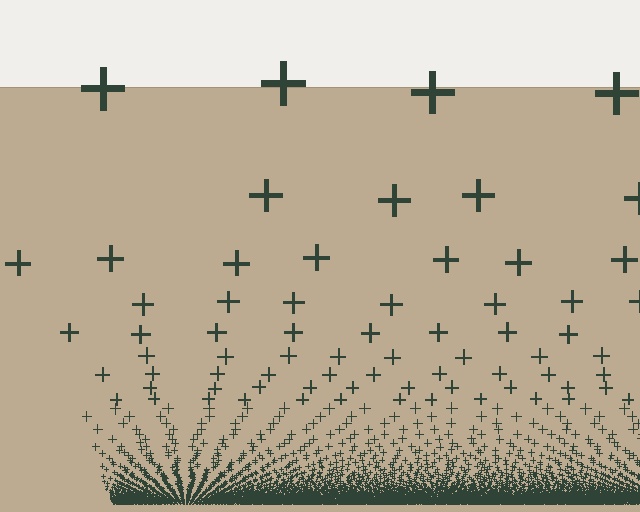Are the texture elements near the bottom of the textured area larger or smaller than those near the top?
Smaller. The gradient is inverted — elements near the bottom are smaller and denser.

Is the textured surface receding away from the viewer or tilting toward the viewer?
The surface appears to tilt toward the viewer. Texture elements get larger and sparser toward the top.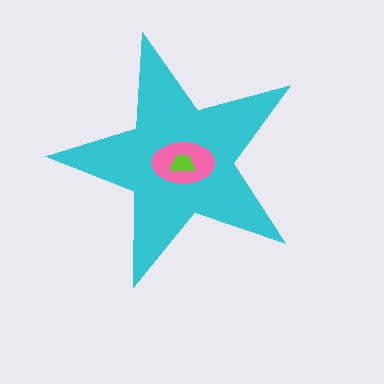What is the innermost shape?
The lime trapezoid.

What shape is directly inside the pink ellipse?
The lime trapezoid.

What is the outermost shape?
The cyan star.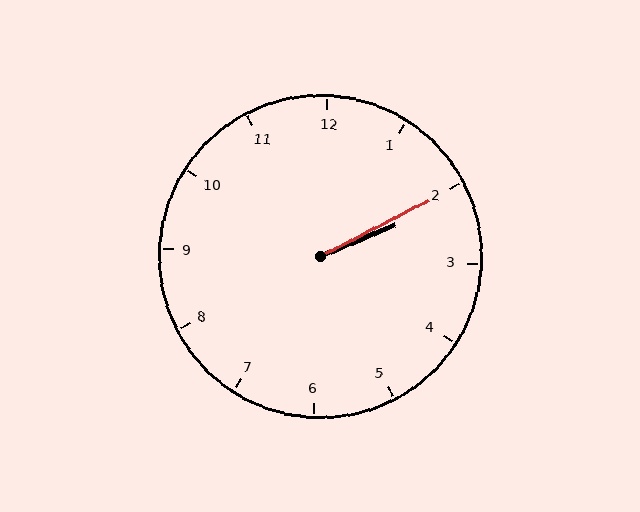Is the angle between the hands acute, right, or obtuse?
It is acute.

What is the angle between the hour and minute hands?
Approximately 5 degrees.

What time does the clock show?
2:10.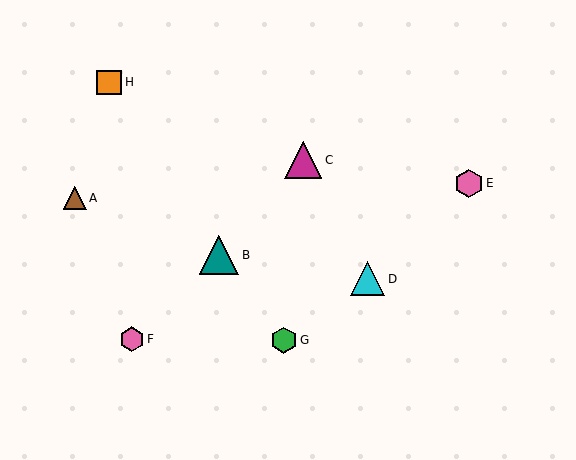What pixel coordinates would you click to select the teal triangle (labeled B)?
Click at (219, 255) to select the teal triangle B.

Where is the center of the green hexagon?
The center of the green hexagon is at (284, 340).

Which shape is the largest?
The teal triangle (labeled B) is the largest.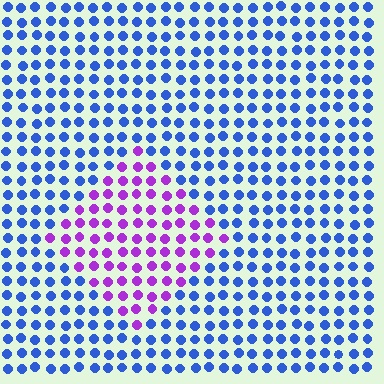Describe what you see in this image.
The image is filled with small blue elements in a uniform arrangement. A diamond-shaped region is visible where the elements are tinted to a slightly different hue, forming a subtle color boundary.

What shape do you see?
I see a diamond.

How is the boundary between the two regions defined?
The boundary is defined purely by a slight shift in hue (about 62 degrees). Spacing, size, and orientation are identical on both sides.